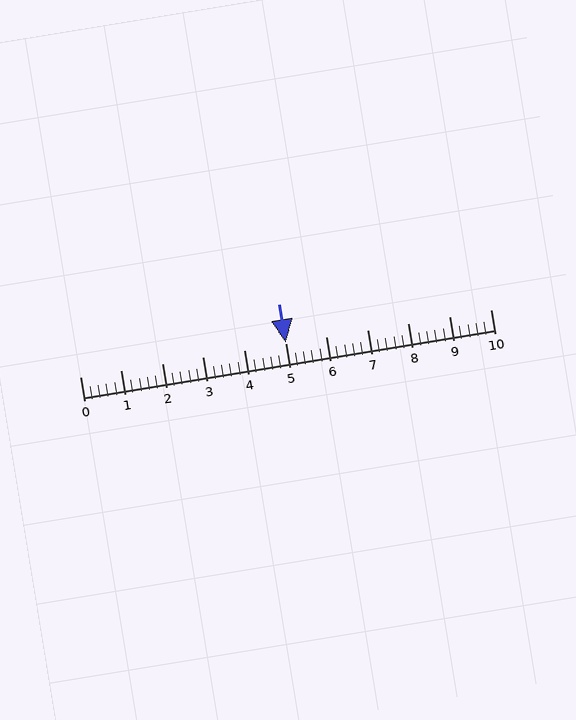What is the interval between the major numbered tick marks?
The major tick marks are spaced 1 units apart.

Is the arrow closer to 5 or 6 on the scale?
The arrow is closer to 5.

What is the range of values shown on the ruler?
The ruler shows values from 0 to 10.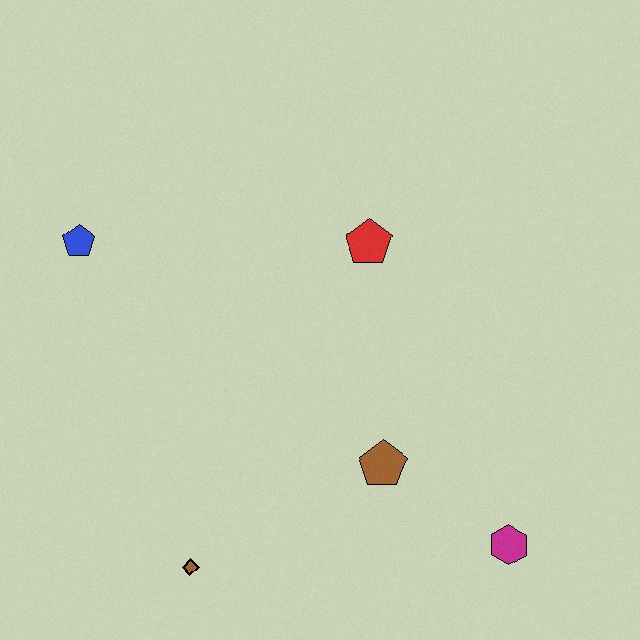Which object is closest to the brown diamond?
The brown pentagon is closest to the brown diamond.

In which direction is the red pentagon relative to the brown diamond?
The red pentagon is above the brown diamond.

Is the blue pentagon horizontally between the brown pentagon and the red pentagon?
No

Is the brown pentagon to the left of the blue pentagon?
No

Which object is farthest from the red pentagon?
The brown diamond is farthest from the red pentagon.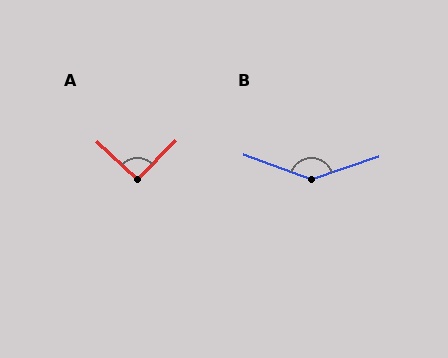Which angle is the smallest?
A, at approximately 93 degrees.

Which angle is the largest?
B, at approximately 142 degrees.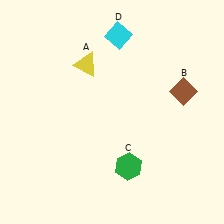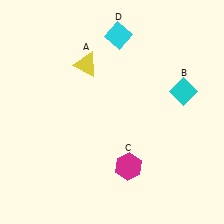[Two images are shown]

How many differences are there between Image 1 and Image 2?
There are 2 differences between the two images.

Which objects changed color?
B changed from brown to cyan. C changed from green to magenta.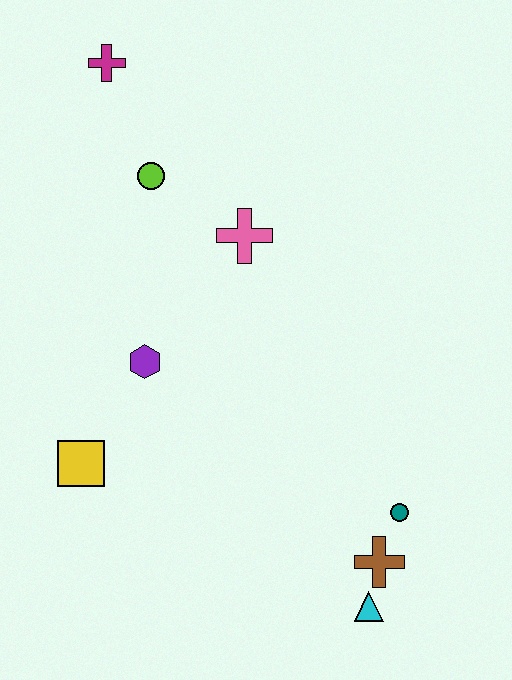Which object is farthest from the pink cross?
The cyan triangle is farthest from the pink cross.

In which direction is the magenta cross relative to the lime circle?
The magenta cross is above the lime circle.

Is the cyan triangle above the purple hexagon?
No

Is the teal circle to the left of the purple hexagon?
No